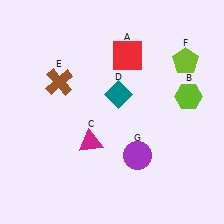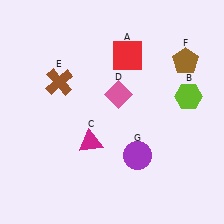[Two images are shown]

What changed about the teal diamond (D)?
In Image 1, D is teal. In Image 2, it changed to pink.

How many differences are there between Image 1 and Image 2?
There are 2 differences between the two images.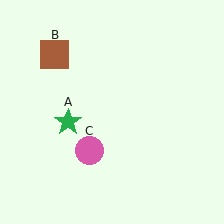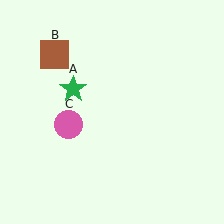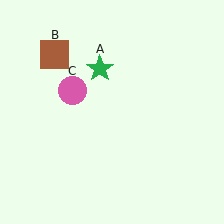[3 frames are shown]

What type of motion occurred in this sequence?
The green star (object A), pink circle (object C) rotated clockwise around the center of the scene.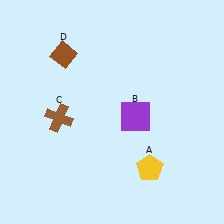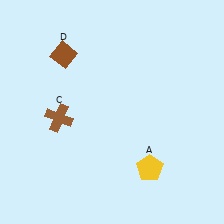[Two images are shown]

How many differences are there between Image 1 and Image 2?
There is 1 difference between the two images.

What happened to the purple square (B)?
The purple square (B) was removed in Image 2. It was in the bottom-right area of Image 1.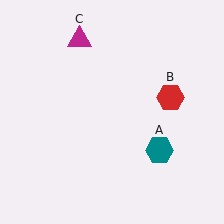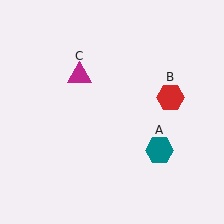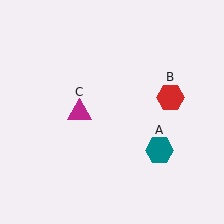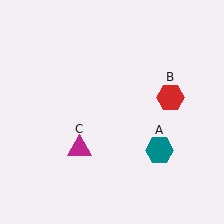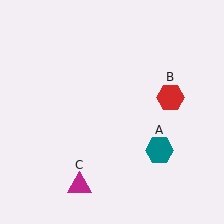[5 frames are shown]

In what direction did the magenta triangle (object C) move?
The magenta triangle (object C) moved down.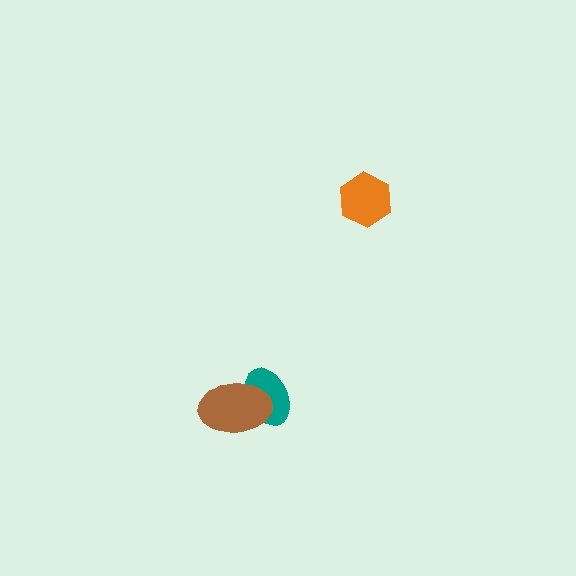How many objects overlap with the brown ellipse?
1 object overlaps with the brown ellipse.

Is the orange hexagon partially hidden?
No, no other shape covers it.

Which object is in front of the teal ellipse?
The brown ellipse is in front of the teal ellipse.